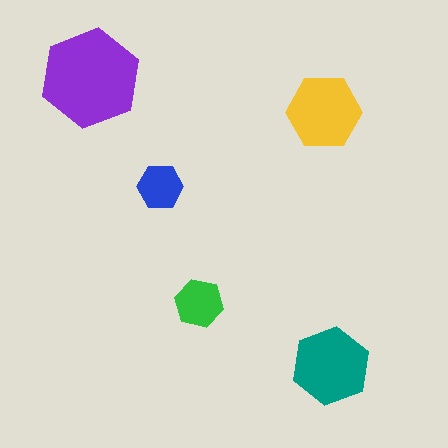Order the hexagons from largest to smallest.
the purple one, the teal one, the yellow one, the green one, the blue one.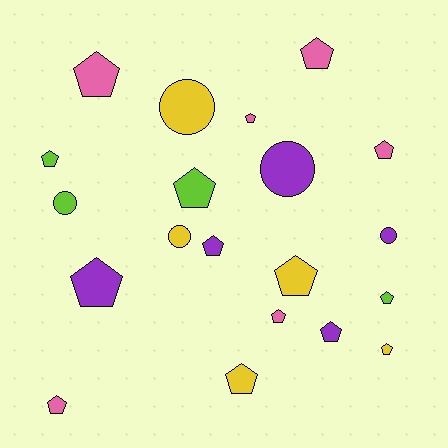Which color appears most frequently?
Pink, with 6 objects.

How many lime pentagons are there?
There are 3 lime pentagons.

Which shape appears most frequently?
Pentagon, with 15 objects.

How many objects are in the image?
There are 20 objects.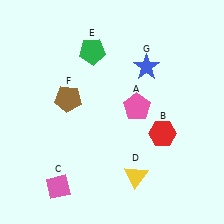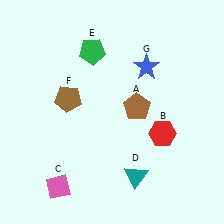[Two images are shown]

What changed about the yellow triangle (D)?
In Image 1, D is yellow. In Image 2, it changed to teal.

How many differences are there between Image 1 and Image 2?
There are 2 differences between the two images.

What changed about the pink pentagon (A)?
In Image 1, A is pink. In Image 2, it changed to brown.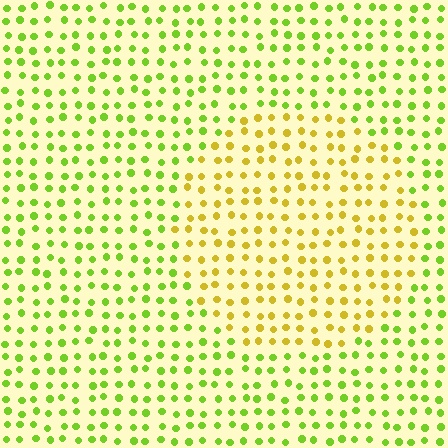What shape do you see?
I see a circle.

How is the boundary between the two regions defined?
The boundary is defined purely by a slight shift in hue (about 40 degrees). Spacing, size, and orientation are identical on both sides.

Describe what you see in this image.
The image is filled with small lime elements in a uniform arrangement. A circle-shaped region is visible where the elements are tinted to a slightly different hue, forming a subtle color boundary.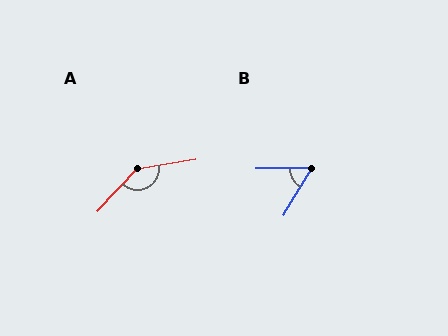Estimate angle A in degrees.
Approximately 142 degrees.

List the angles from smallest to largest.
B (58°), A (142°).